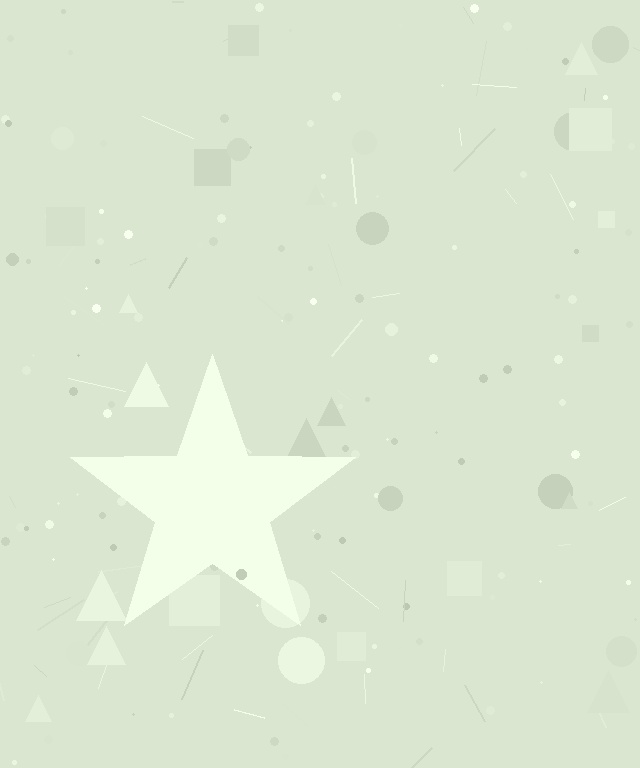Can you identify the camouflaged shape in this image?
The camouflaged shape is a star.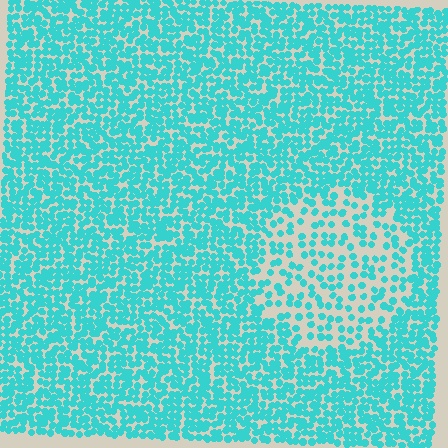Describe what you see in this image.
The image contains small cyan elements arranged at two different densities. A circle-shaped region is visible where the elements are less densely packed than the surrounding area.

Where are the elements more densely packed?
The elements are more densely packed outside the circle boundary.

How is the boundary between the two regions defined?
The boundary is defined by a change in element density (approximately 2.1x ratio). All elements are the same color, size, and shape.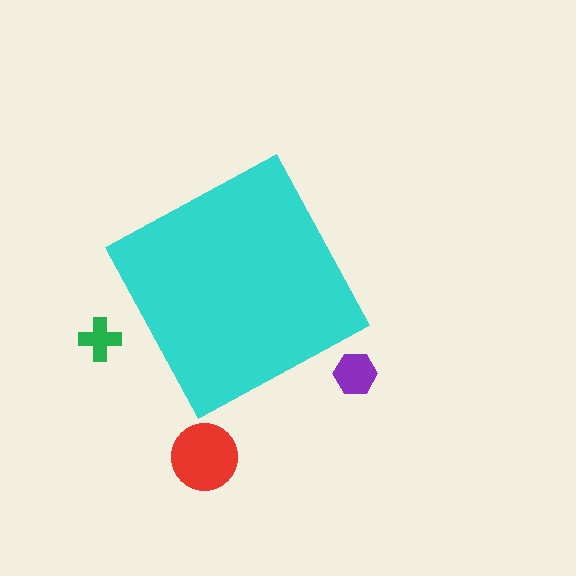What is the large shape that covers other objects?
A cyan square.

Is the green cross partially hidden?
No, the green cross is fully visible.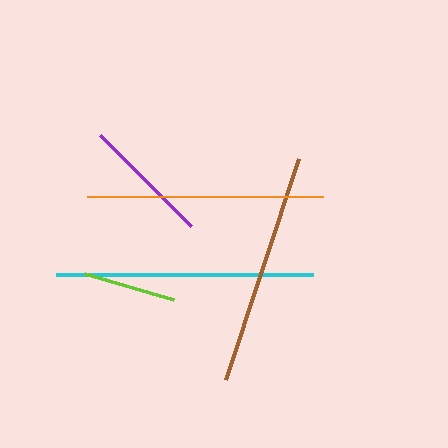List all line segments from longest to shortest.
From longest to shortest: cyan, orange, brown, purple, lime.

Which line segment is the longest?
The cyan line is the longest at approximately 257 pixels.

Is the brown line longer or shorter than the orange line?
The orange line is longer than the brown line.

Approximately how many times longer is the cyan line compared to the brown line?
The cyan line is approximately 1.1 times the length of the brown line.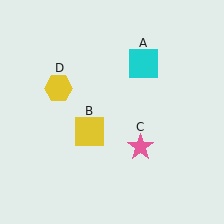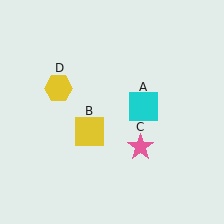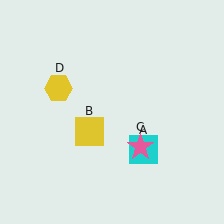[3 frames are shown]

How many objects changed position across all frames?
1 object changed position: cyan square (object A).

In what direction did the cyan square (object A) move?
The cyan square (object A) moved down.